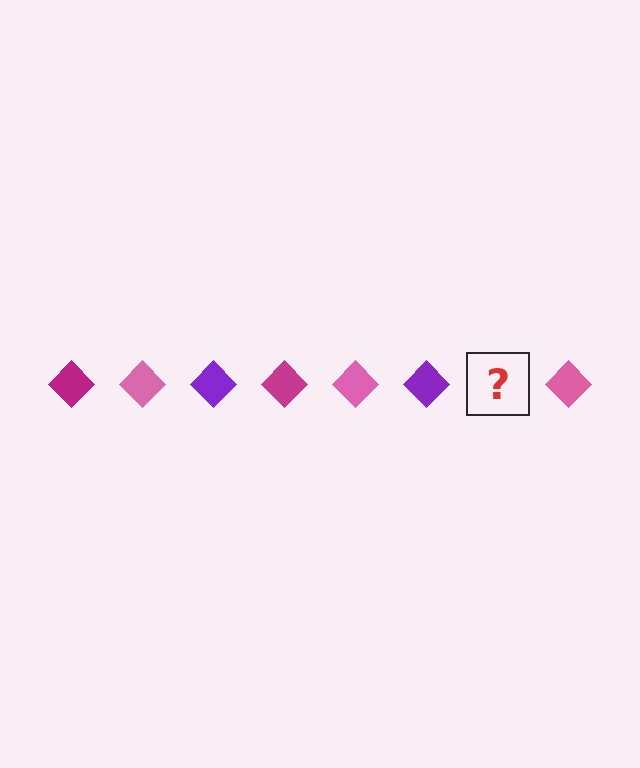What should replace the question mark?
The question mark should be replaced with a magenta diamond.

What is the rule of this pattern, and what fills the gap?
The rule is that the pattern cycles through magenta, pink, purple diamonds. The gap should be filled with a magenta diamond.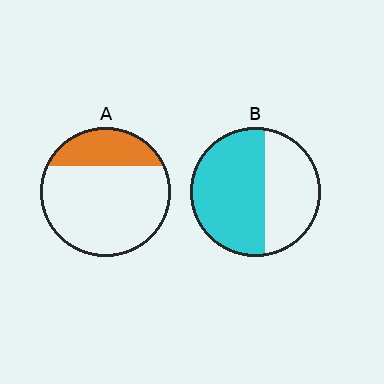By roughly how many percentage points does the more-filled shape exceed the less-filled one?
By roughly 35 percentage points (B over A).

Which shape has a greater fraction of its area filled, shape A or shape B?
Shape B.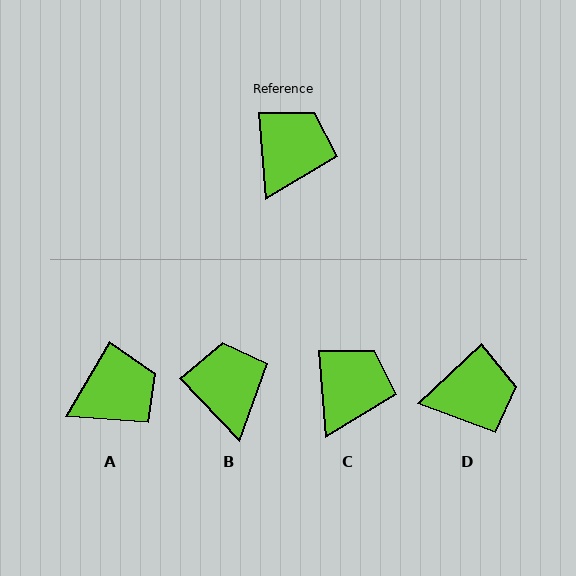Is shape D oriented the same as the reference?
No, it is off by about 51 degrees.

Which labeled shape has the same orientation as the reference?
C.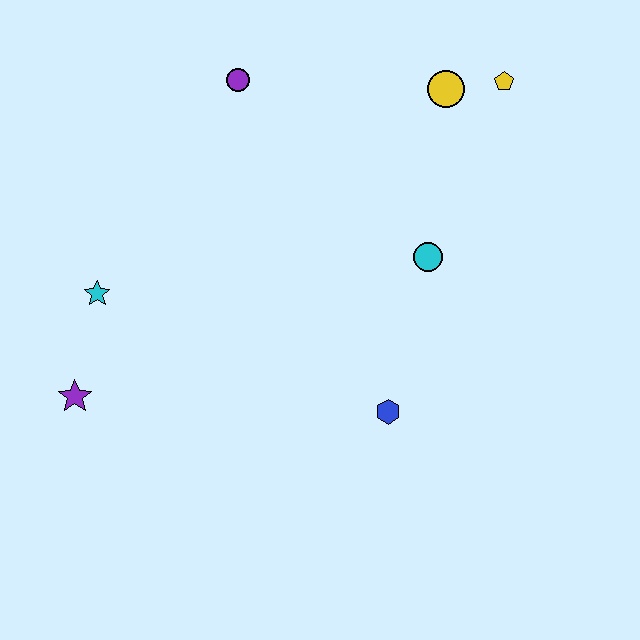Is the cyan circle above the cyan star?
Yes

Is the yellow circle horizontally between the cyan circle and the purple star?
No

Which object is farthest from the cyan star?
The yellow pentagon is farthest from the cyan star.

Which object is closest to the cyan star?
The purple star is closest to the cyan star.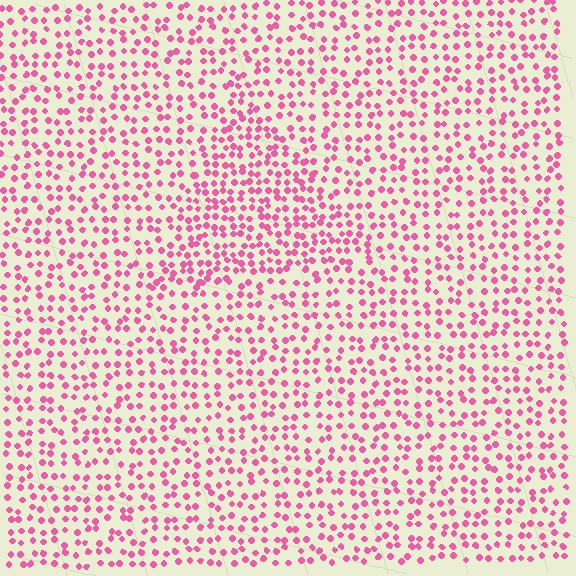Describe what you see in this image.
The image contains small pink elements arranged at two different densities. A triangle-shaped region is visible where the elements are more densely packed than the surrounding area.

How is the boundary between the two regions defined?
The boundary is defined by a change in element density (approximately 1.6x ratio). All elements are the same color, size, and shape.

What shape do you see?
I see a triangle.